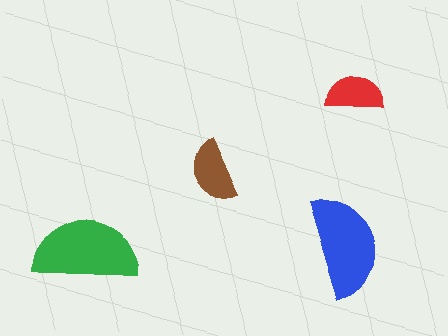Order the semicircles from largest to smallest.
the green one, the blue one, the brown one, the red one.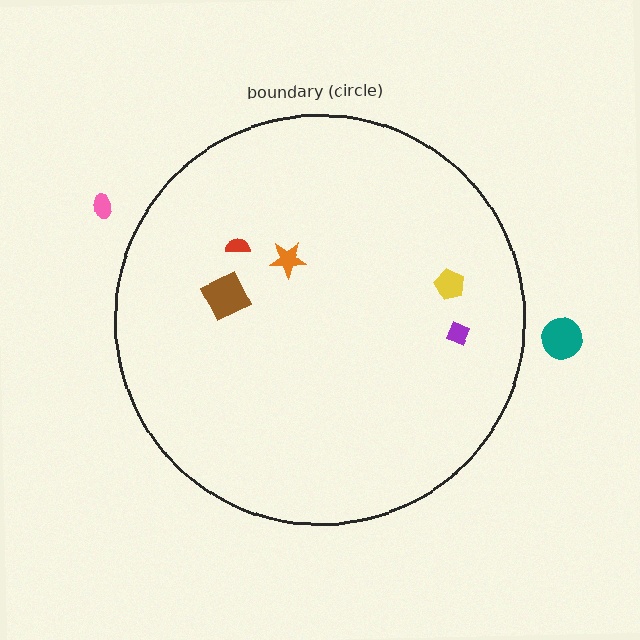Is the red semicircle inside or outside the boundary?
Inside.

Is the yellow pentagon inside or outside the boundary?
Inside.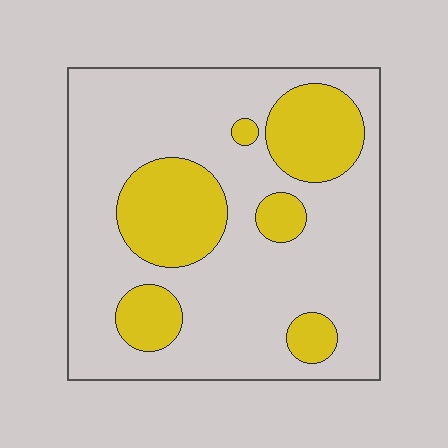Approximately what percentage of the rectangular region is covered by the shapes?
Approximately 25%.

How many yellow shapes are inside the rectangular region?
6.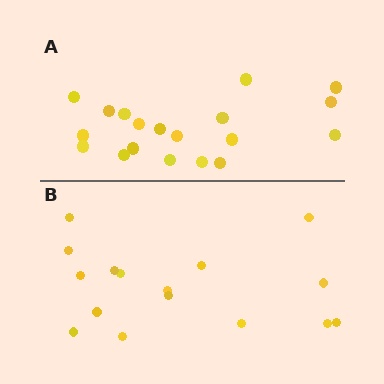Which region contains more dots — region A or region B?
Region A (the top region) has more dots.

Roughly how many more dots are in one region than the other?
Region A has just a few more — roughly 2 or 3 more dots than region B.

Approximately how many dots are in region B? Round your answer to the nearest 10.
About 20 dots. (The exact count is 16, which rounds to 20.)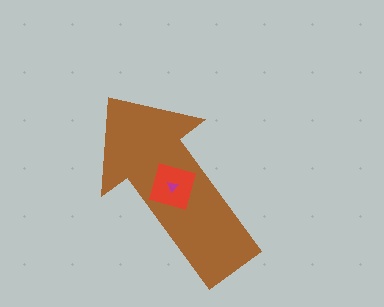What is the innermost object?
The magenta triangle.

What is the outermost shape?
The brown arrow.